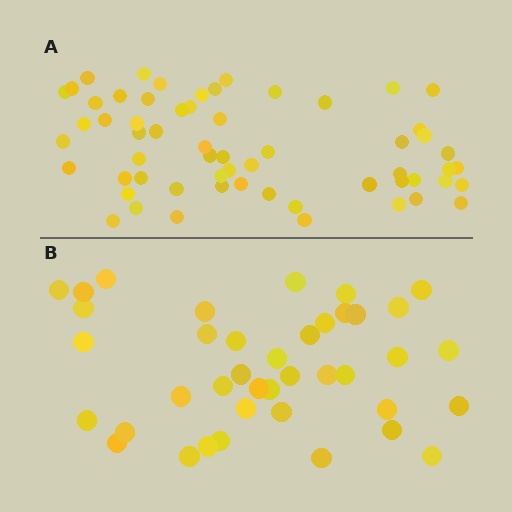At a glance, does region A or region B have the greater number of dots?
Region A (the top region) has more dots.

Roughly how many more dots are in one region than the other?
Region A has approximately 20 more dots than region B.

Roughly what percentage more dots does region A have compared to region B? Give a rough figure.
About 50% more.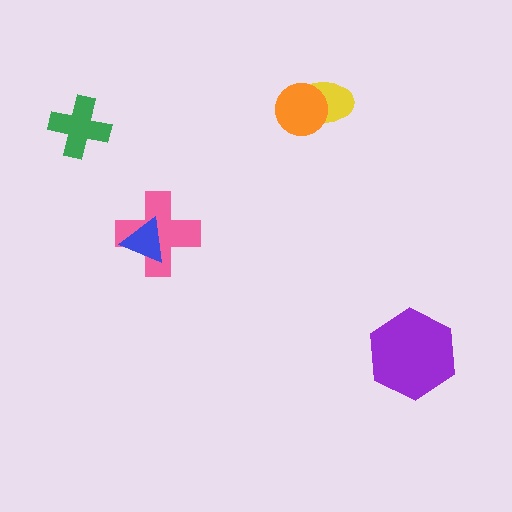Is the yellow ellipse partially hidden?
Yes, it is partially covered by another shape.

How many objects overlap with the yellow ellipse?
1 object overlaps with the yellow ellipse.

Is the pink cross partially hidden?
Yes, it is partially covered by another shape.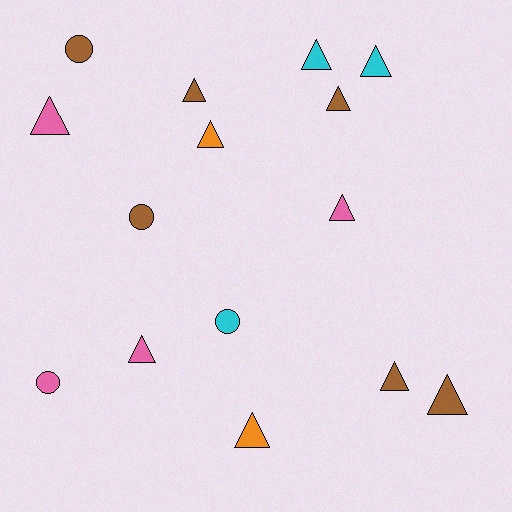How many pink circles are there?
There is 1 pink circle.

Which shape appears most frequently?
Triangle, with 11 objects.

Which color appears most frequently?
Brown, with 6 objects.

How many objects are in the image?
There are 15 objects.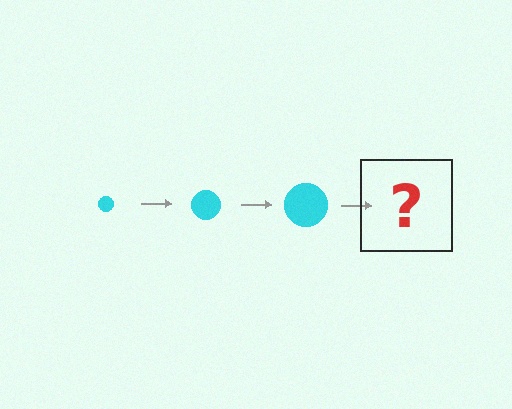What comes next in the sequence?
The next element should be a cyan circle, larger than the previous one.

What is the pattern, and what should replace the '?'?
The pattern is that the circle gets progressively larger each step. The '?' should be a cyan circle, larger than the previous one.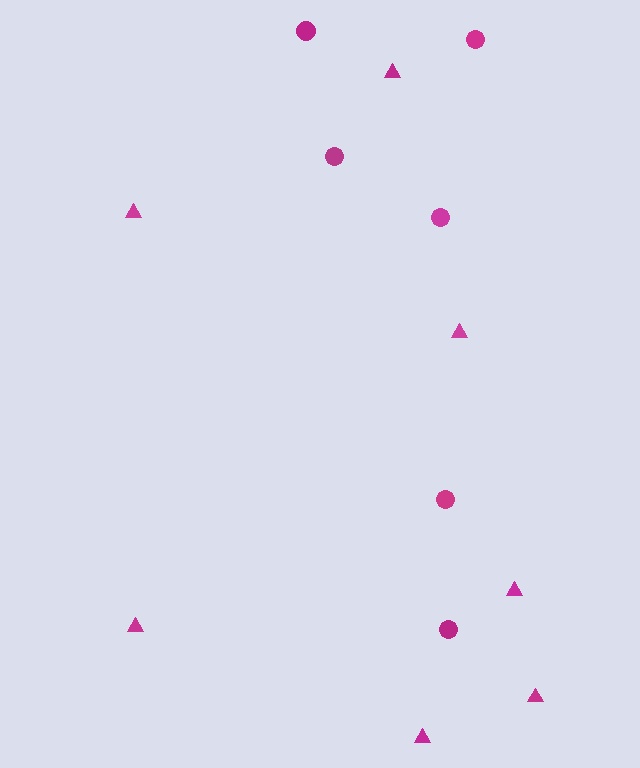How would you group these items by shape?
There are 2 groups: one group of circles (6) and one group of triangles (7).